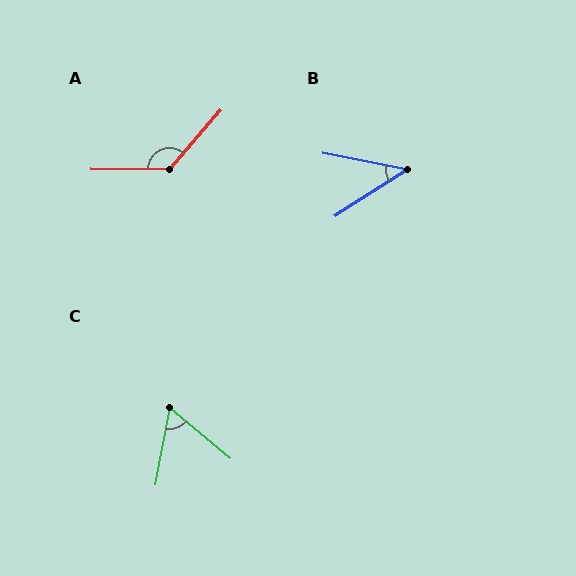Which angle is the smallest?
B, at approximately 44 degrees.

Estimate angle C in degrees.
Approximately 61 degrees.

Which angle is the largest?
A, at approximately 130 degrees.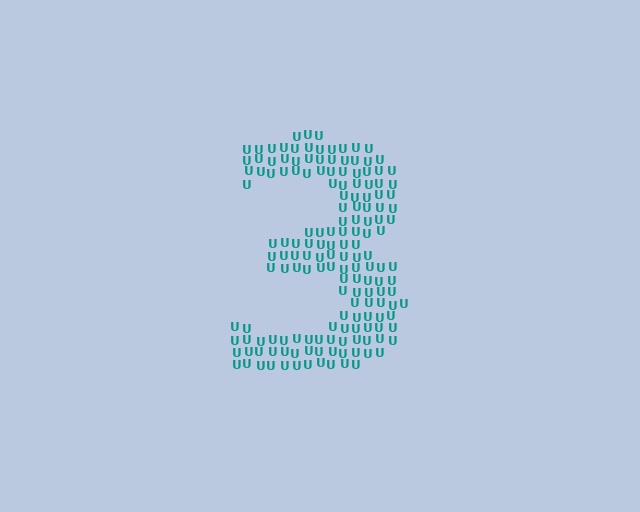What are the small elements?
The small elements are letter U's.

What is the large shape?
The large shape is the digit 3.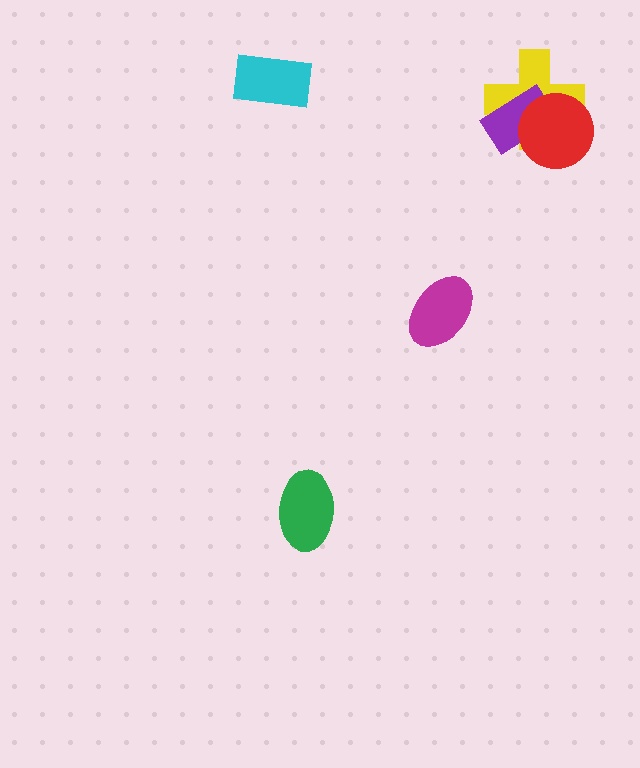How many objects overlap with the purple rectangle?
2 objects overlap with the purple rectangle.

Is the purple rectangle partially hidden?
Yes, it is partially covered by another shape.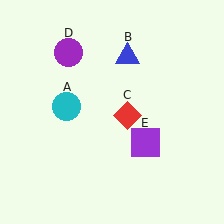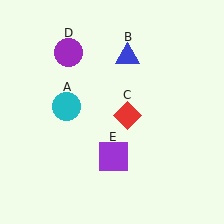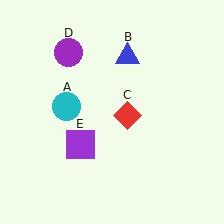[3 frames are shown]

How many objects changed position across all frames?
1 object changed position: purple square (object E).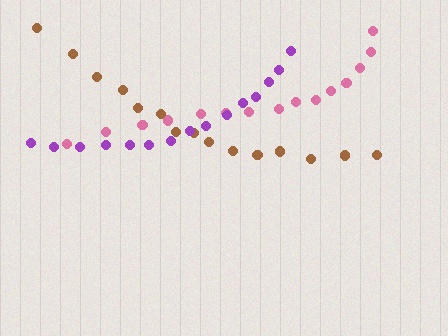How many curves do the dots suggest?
There are 3 distinct paths.